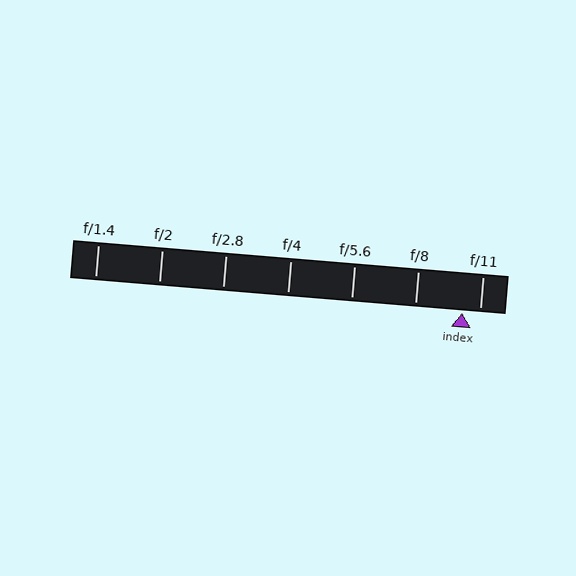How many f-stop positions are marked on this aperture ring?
There are 7 f-stop positions marked.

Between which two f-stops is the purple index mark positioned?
The index mark is between f/8 and f/11.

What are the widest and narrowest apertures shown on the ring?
The widest aperture shown is f/1.4 and the narrowest is f/11.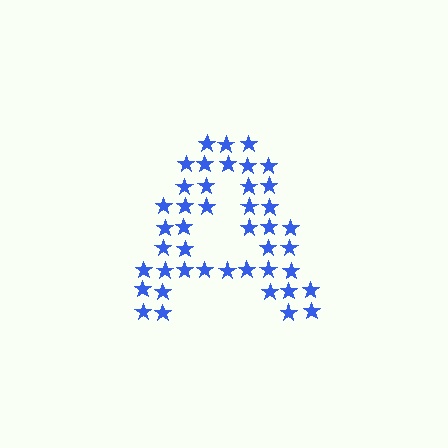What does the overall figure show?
The overall figure shows the letter A.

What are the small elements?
The small elements are stars.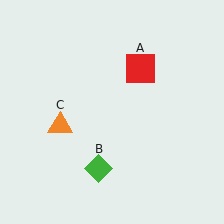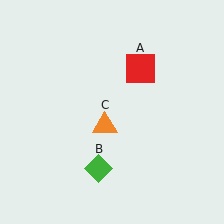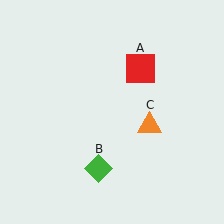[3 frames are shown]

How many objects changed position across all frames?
1 object changed position: orange triangle (object C).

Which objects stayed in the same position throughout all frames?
Red square (object A) and green diamond (object B) remained stationary.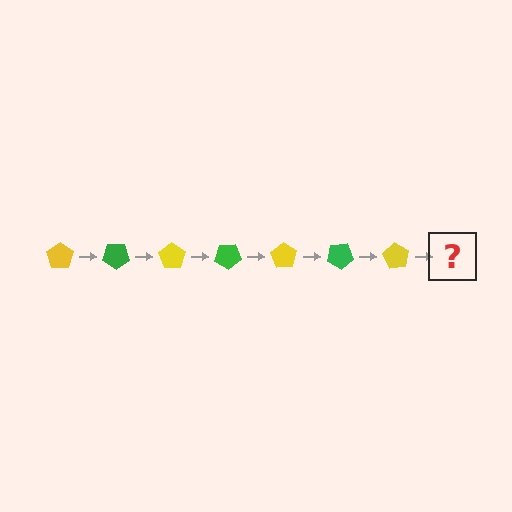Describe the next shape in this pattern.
It should be a green pentagon, rotated 245 degrees from the start.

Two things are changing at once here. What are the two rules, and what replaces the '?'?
The two rules are that it rotates 35 degrees each step and the color cycles through yellow and green. The '?' should be a green pentagon, rotated 245 degrees from the start.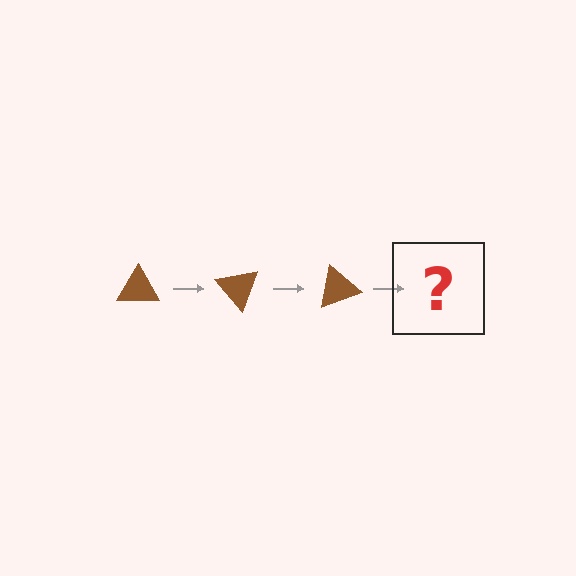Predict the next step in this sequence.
The next step is a brown triangle rotated 150 degrees.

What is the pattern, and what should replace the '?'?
The pattern is that the triangle rotates 50 degrees each step. The '?' should be a brown triangle rotated 150 degrees.